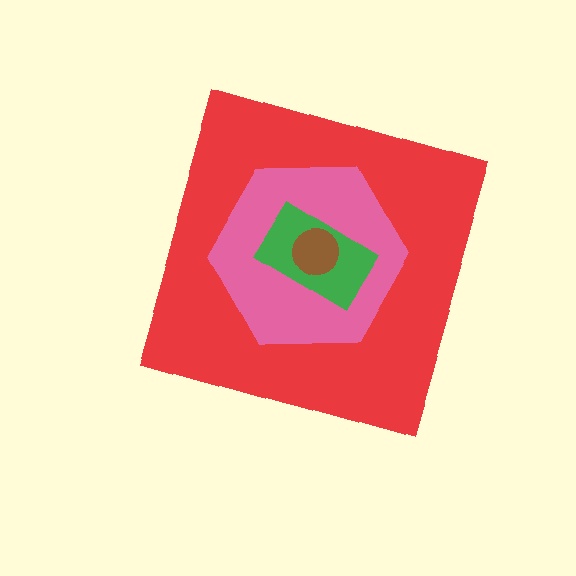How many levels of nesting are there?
4.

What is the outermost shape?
The red diamond.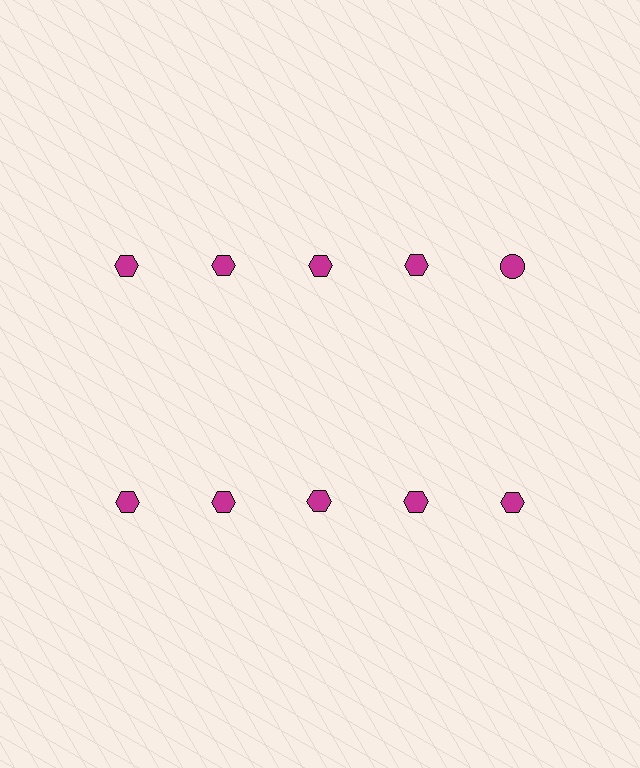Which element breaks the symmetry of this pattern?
The magenta circle in the top row, rightmost column breaks the symmetry. All other shapes are magenta hexagons.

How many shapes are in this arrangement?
There are 10 shapes arranged in a grid pattern.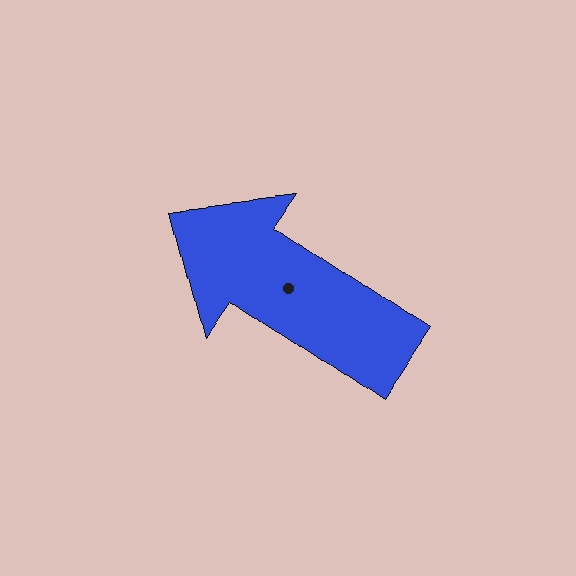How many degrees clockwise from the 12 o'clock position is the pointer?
Approximately 304 degrees.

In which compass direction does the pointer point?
Northwest.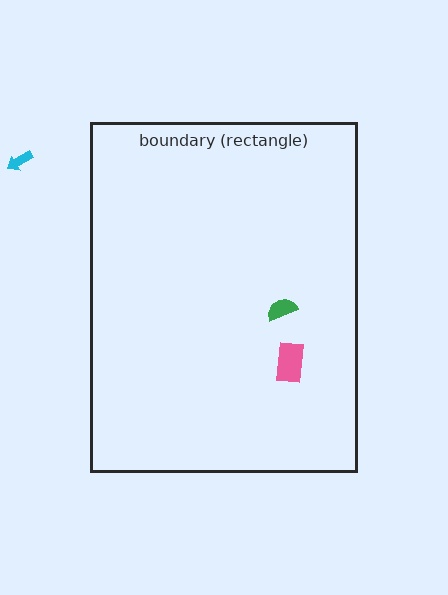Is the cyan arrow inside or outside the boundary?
Outside.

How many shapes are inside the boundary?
2 inside, 1 outside.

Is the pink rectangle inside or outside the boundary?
Inside.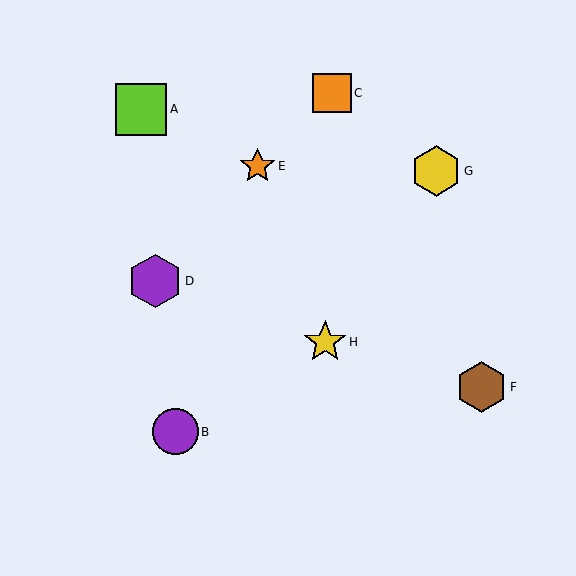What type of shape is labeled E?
Shape E is an orange star.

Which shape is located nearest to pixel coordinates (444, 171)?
The yellow hexagon (labeled G) at (436, 171) is nearest to that location.